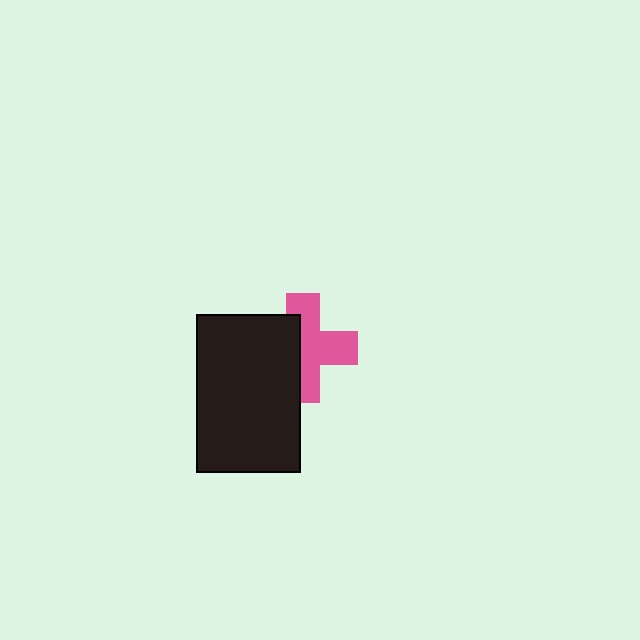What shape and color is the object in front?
The object in front is a black rectangle.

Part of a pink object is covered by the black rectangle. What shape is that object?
It is a cross.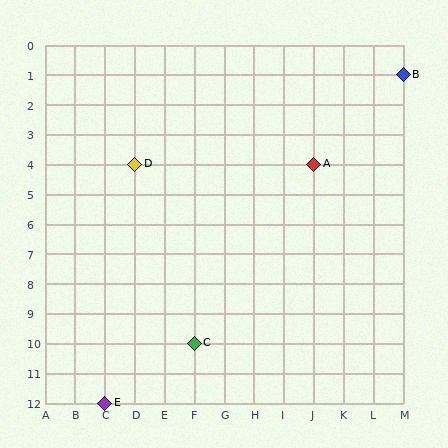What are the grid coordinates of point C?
Point C is at grid coordinates (F, 10).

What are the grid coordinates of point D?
Point D is at grid coordinates (D, 4).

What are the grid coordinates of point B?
Point B is at grid coordinates (M, 1).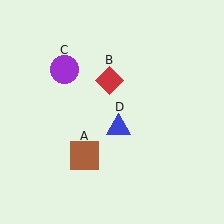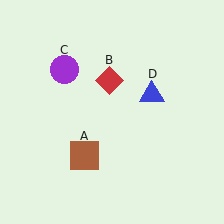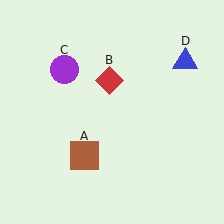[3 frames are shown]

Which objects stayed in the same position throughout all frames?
Brown square (object A) and red diamond (object B) and purple circle (object C) remained stationary.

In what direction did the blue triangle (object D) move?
The blue triangle (object D) moved up and to the right.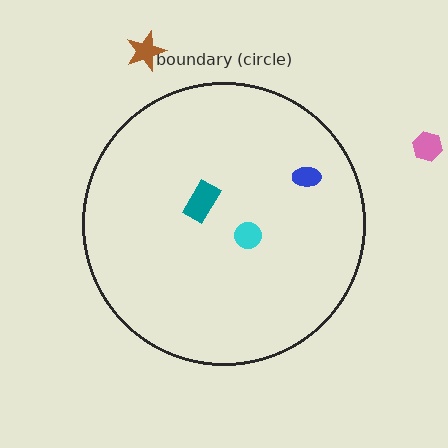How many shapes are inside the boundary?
3 inside, 2 outside.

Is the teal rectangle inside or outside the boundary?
Inside.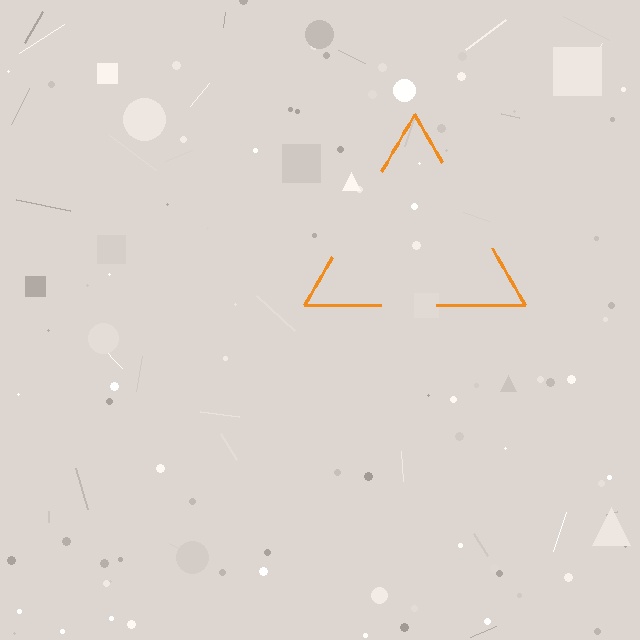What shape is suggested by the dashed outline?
The dashed outline suggests a triangle.